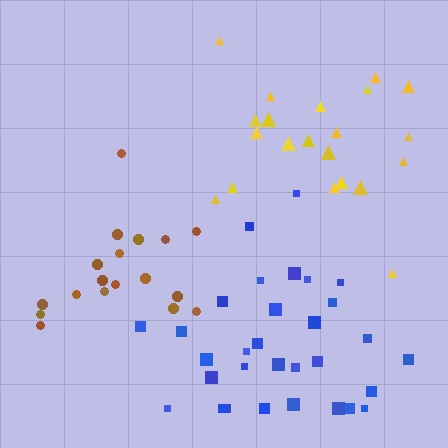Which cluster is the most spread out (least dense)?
Yellow.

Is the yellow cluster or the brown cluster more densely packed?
Brown.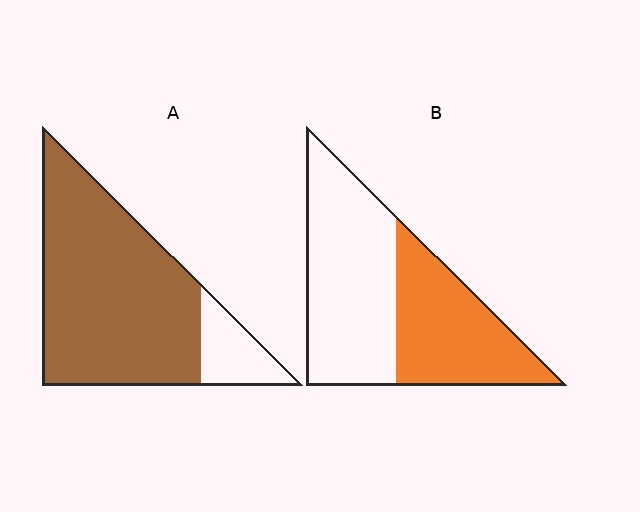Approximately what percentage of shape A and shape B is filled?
A is approximately 85% and B is approximately 45%.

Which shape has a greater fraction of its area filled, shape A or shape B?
Shape A.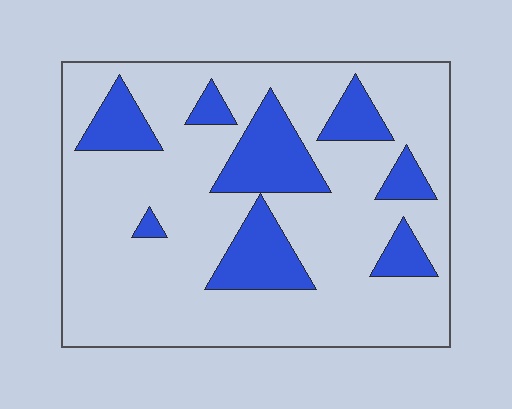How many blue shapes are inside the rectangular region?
8.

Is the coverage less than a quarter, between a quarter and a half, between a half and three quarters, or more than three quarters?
Less than a quarter.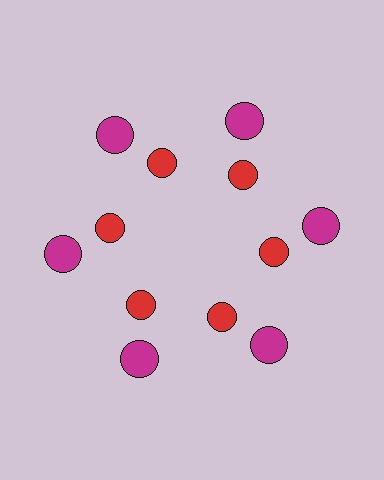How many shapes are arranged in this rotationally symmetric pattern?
There are 12 shapes, arranged in 6 groups of 2.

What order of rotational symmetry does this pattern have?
This pattern has 6-fold rotational symmetry.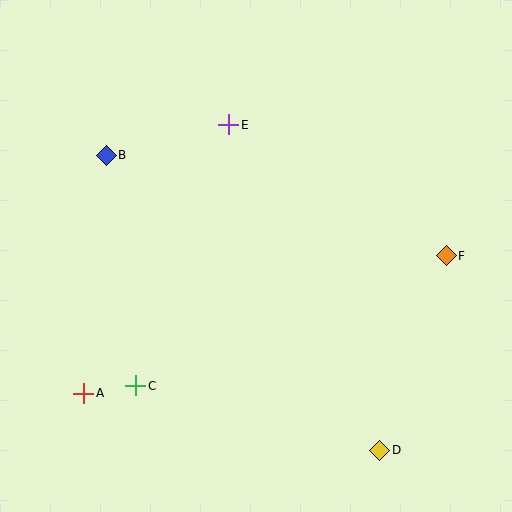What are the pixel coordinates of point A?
Point A is at (84, 393).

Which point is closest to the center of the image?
Point E at (229, 125) is closest to the center.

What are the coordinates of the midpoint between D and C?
The midpoint between D and C is at (258, 418).